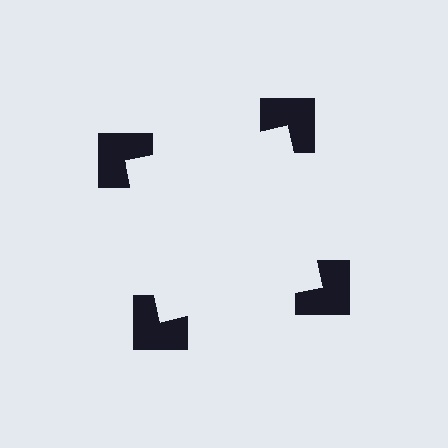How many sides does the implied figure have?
4 sides.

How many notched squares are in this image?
There are 4 — one at each vertex of the illusory square.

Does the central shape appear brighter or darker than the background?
It typically appears slightly brighter than the background, even though no actual brightness change is drawn.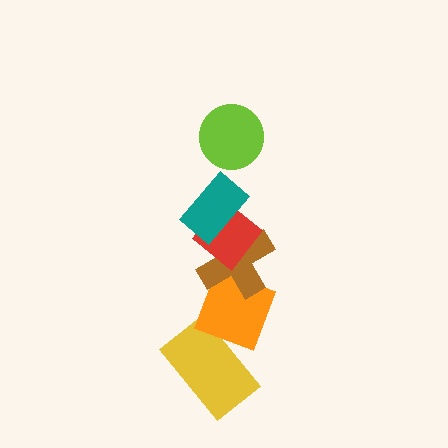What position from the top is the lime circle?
The lime circle is 1st from the top.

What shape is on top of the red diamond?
The teal rectangle is on top of the red diamond.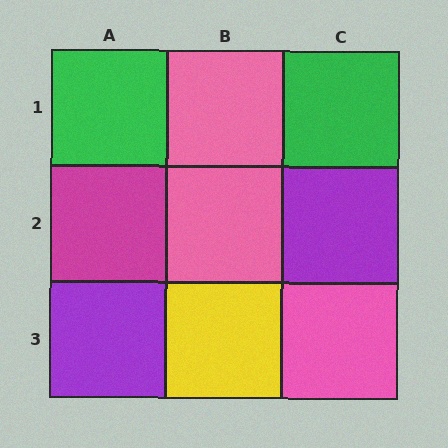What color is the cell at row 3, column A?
Purple.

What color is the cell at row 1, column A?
Green.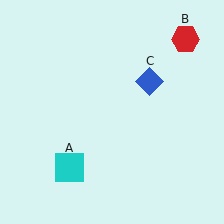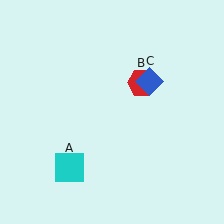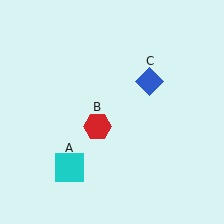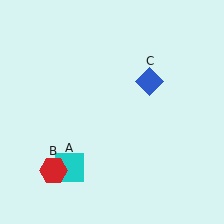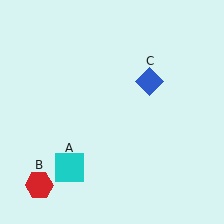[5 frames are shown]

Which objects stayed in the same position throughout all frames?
Cyan square (object A) and blue diamond (object C) remained stationary.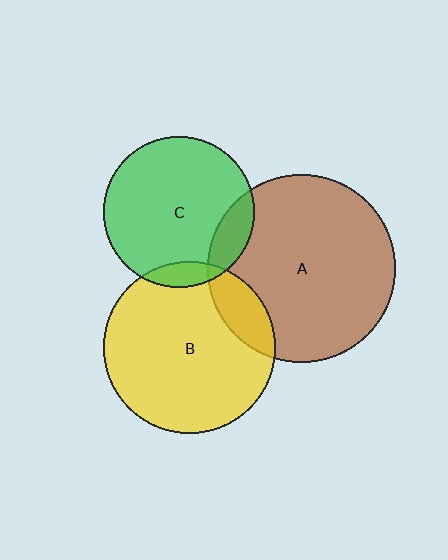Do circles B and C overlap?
Yes.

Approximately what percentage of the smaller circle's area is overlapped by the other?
Approximately 10%.